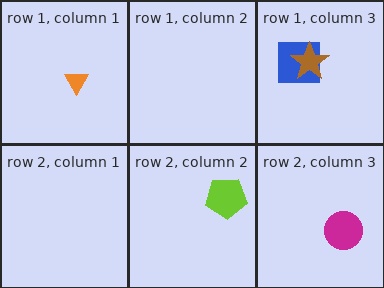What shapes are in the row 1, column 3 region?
The blue square, the brown star.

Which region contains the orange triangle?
The row 1, column 1 region.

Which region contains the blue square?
The row 1, column 3 region.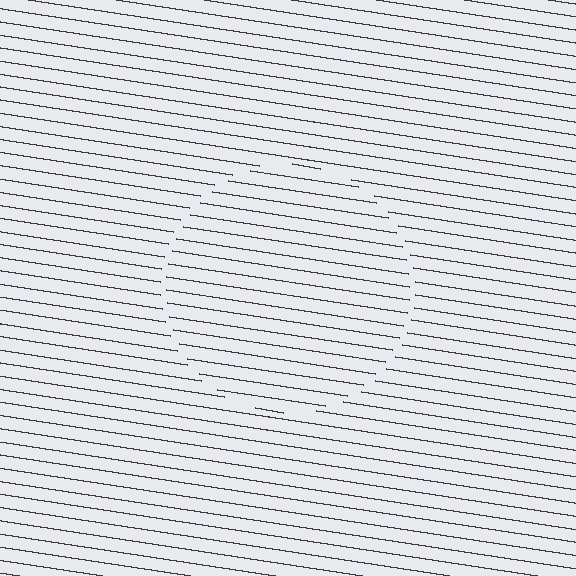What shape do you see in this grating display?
An illusory circle. The interior of the shape contains the same grating, shifted by half a period — the contour is defined by the phase discontinuity where line-ends from the inner and outer gratings abut.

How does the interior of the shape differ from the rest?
The interior of the shape contains the same grating, shifted by half a period — the contour is defined by the phase discontinuity where line-ends from the inner and outer gratings abut.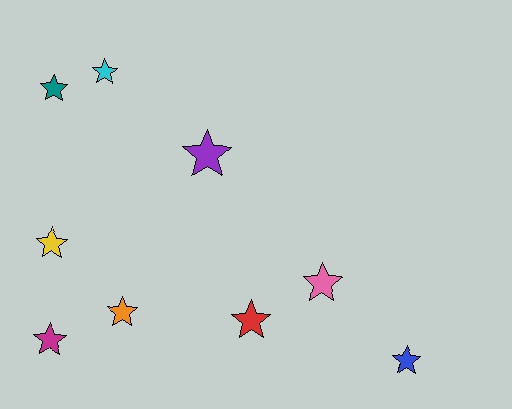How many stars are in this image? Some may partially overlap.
There are 9 stars.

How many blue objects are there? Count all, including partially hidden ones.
There is 1 blue object.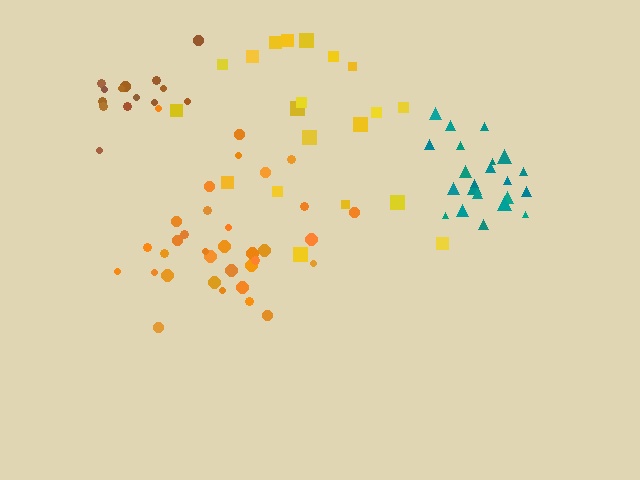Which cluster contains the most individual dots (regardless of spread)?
Orange (34).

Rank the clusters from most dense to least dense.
teal, brown, orange, yellow.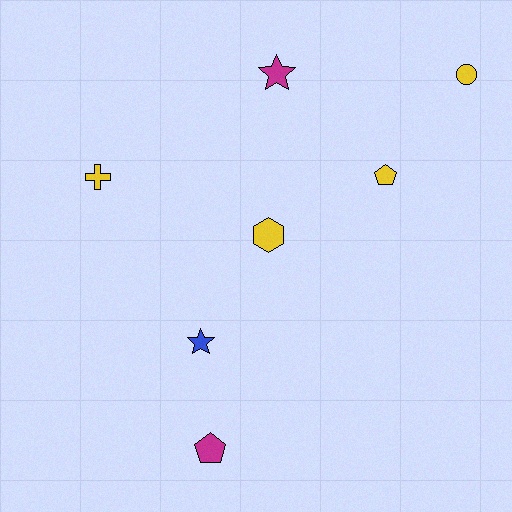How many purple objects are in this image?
There are no purple objects.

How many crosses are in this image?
There is 1 cross.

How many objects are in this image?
There are 7 objects.